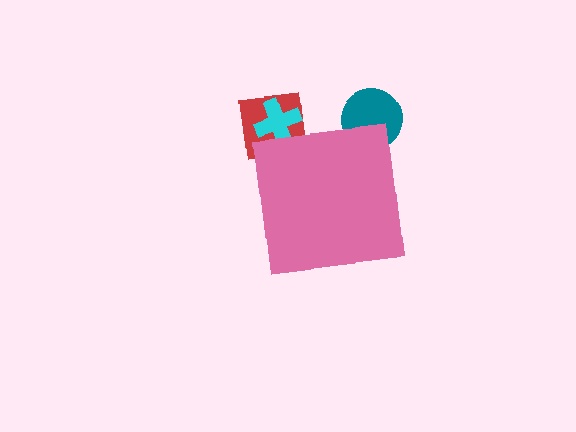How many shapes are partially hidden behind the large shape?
3 shapes are partially hidden.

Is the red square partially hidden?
Yes, the red square is partially hidden behind the pink square.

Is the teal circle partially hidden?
Yes, the teal circle is partially hidden behind the pink square.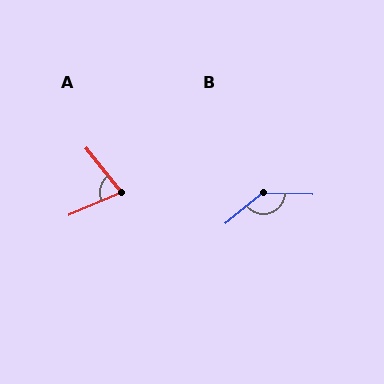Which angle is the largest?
B, at approximately 138 degrees.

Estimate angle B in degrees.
Approximately 138 degrees.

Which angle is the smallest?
A, at approximately 74 degrees.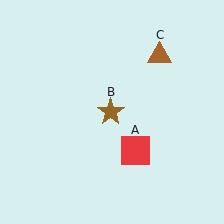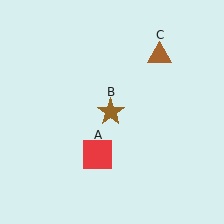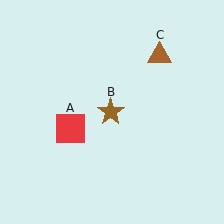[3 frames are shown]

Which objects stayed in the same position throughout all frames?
Brown star (object B) and brown triangle (object C) remained stationary.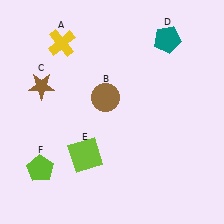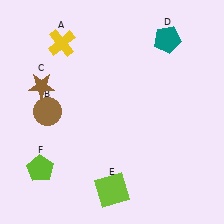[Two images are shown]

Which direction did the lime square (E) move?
The lime square (E) moved down.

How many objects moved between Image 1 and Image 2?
2 objects moved between the two images.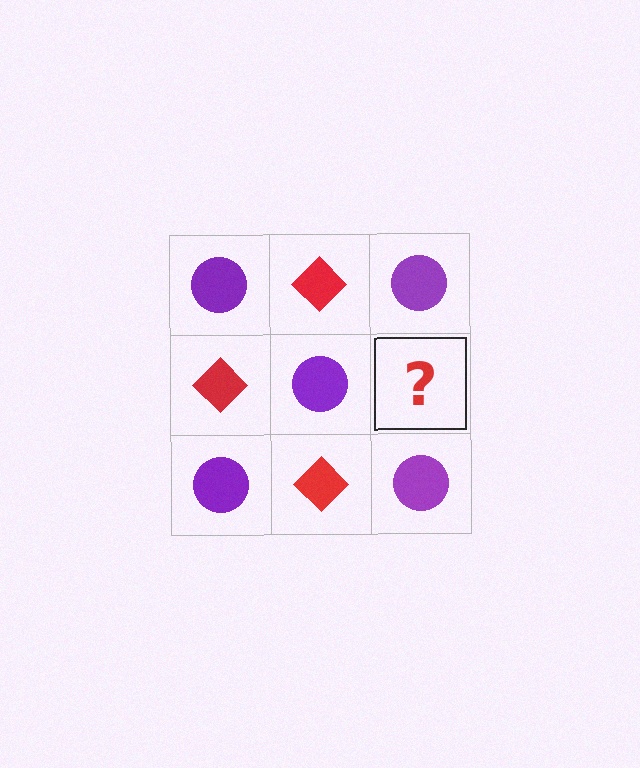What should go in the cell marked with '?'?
The missing cell should contain a red diamond.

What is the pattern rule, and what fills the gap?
The rule is that it alternates purple circle and red diamond in a checkerboard pattern. The gap should be filled with a red diamond.